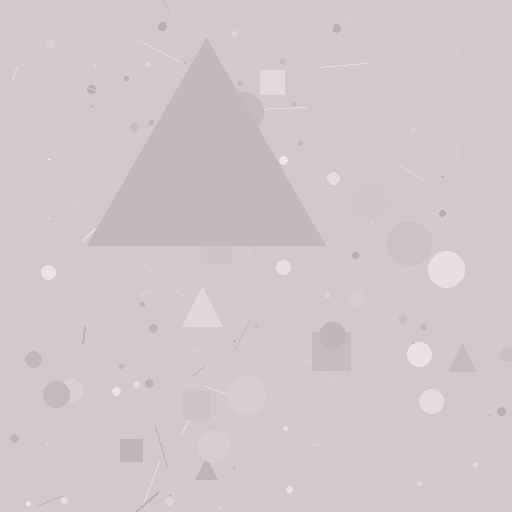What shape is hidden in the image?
A triangle is hidden in the image.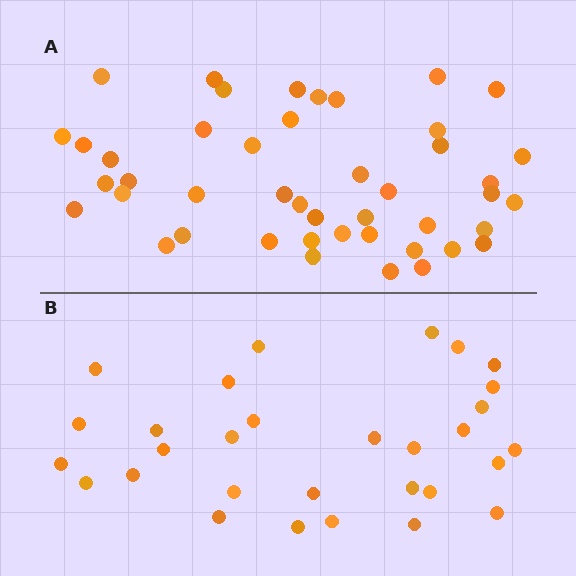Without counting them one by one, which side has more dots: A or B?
Region A (the top region) has more dots.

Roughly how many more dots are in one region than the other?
Region A has approximately 15 more dots than region B.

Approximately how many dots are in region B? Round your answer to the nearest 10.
About 30 dots.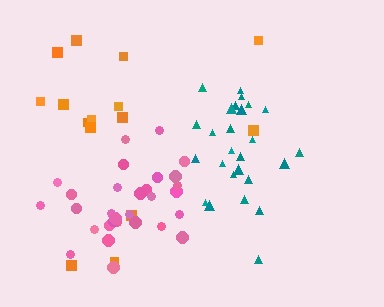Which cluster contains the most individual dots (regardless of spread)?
Pink (30).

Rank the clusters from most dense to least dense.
pink, teal, orange.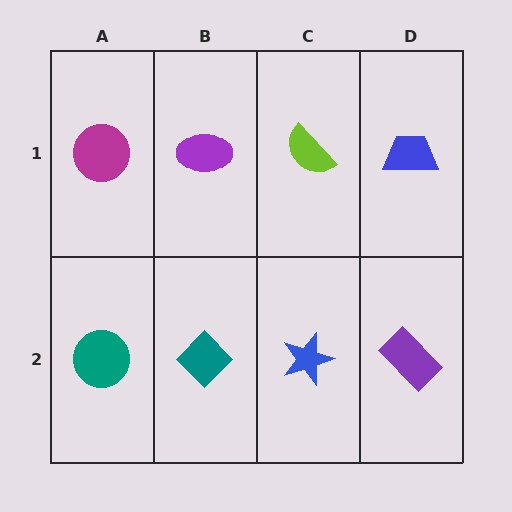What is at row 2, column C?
A blue star.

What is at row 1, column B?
A purple ellipse.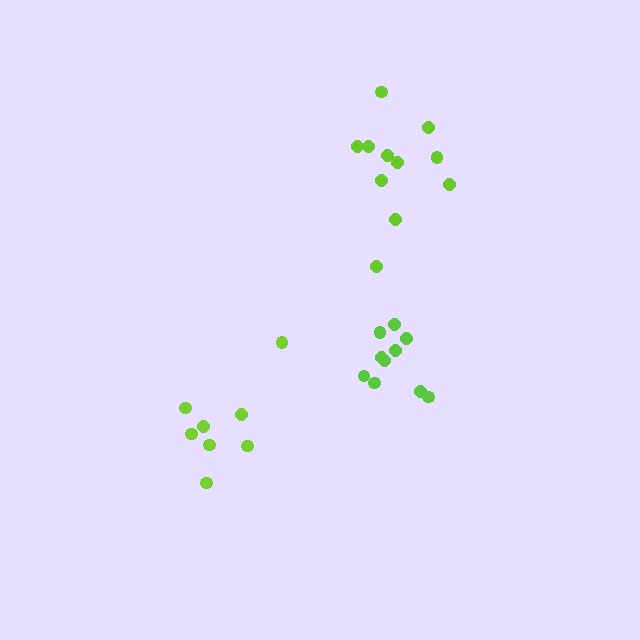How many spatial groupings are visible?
There are 3 spatial groupings.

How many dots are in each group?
Group 1: 10 dots, Group 2: 8 dots, Group 3: 11 dots (29 total).